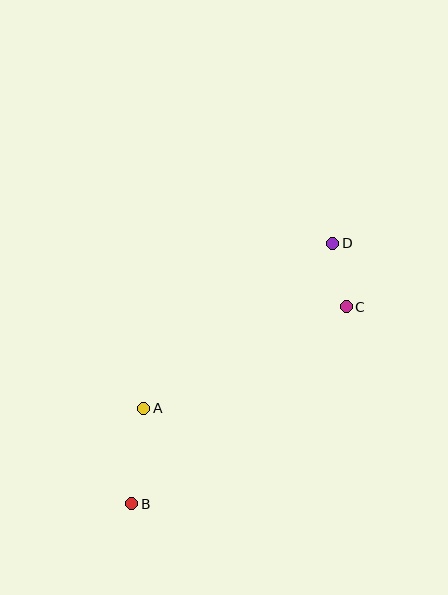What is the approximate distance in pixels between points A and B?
The distance between A and B is approximately 96 pixels.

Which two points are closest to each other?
Points C and D are closest to each other.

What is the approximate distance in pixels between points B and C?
The distance between B and C is approximately 292 pixels.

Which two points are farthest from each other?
Points B and D are farthest from each other.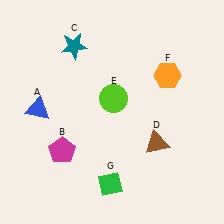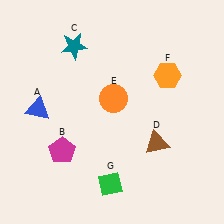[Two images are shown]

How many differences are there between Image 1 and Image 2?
There is 1 difference between the two images.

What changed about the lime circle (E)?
In Image 1, E is lime. In Image 2, it changed to orange.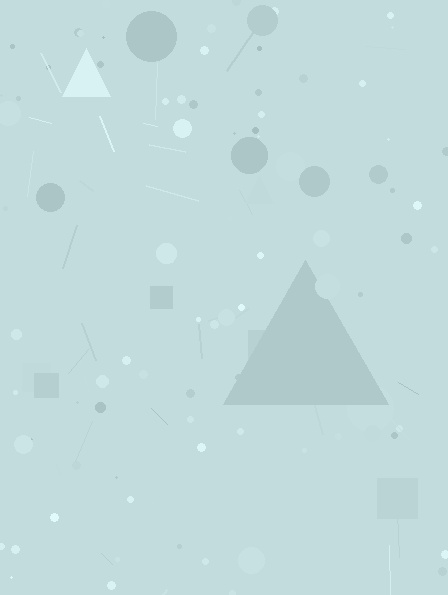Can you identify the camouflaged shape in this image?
The camouflaged shape is a triangle.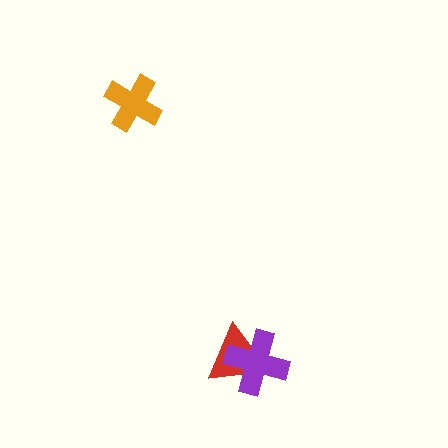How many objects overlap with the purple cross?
1 object overlaps with the purple cross.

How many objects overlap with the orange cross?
0 objects overlap with the orange cross.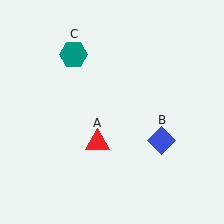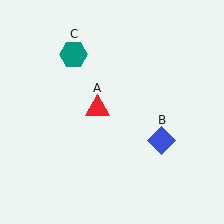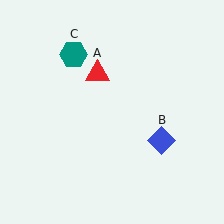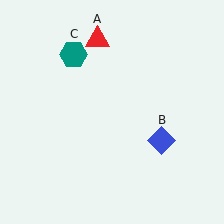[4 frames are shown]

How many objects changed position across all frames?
1 object changed position: red triangle (object A).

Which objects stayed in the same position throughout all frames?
Blue diamond (object B) and teal hexagon (object C) remained stationary.